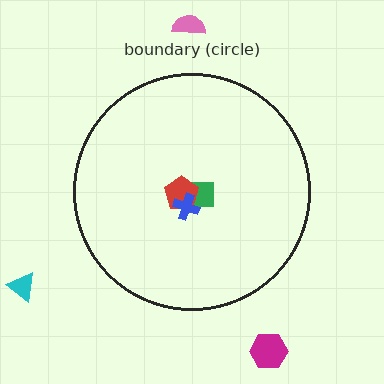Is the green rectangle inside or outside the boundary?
Inside.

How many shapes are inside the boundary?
3 inside, 3 outside.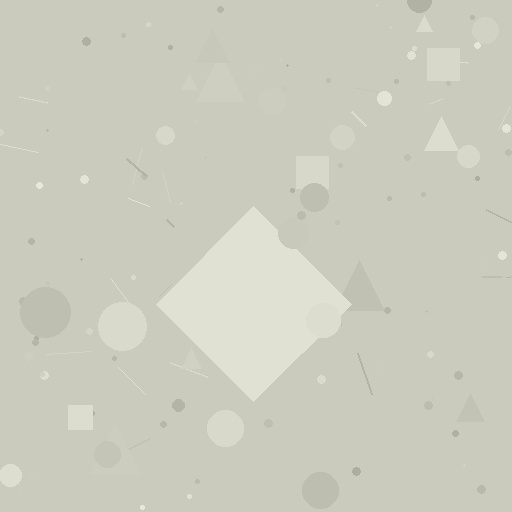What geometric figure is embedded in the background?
A diamond is embedded in the background.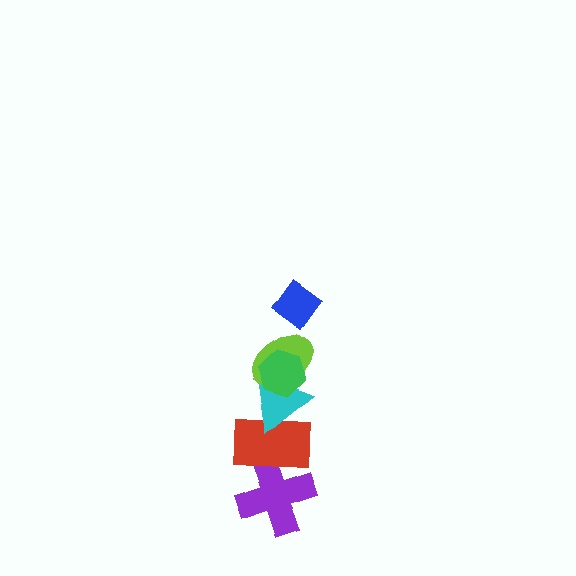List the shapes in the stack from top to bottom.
From top to bottom: the blue diamond, the green hexagon, the lime ellipse, the cyan triangle, the red rectangle, the purple cross.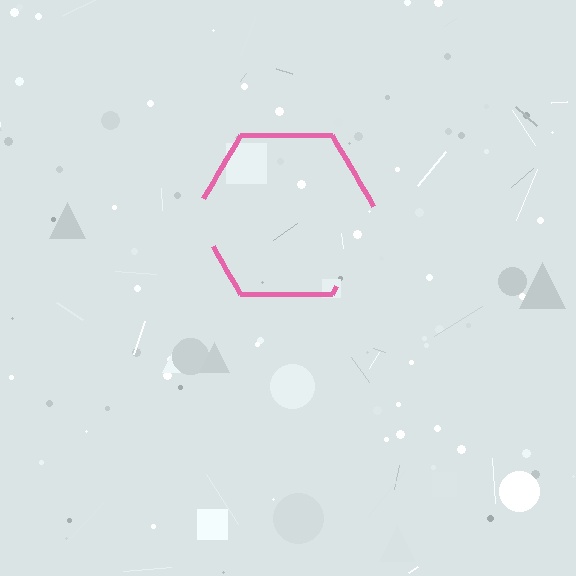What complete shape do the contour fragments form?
The contour fragments form a hexagon.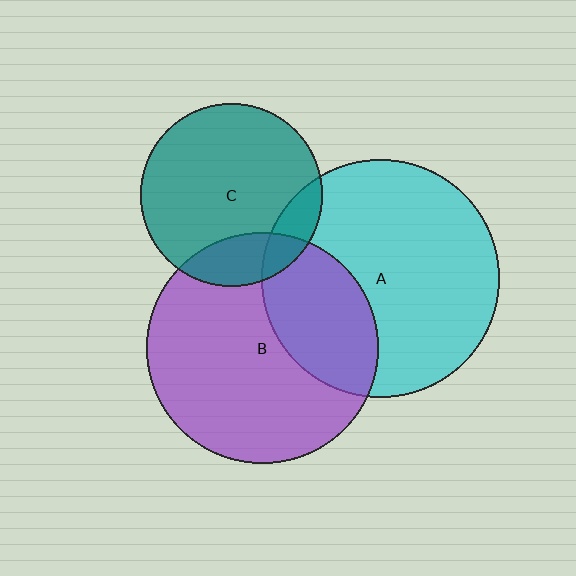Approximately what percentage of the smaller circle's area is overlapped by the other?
Approximately 30%.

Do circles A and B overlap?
Yes.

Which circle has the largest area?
Circle A (cyan).